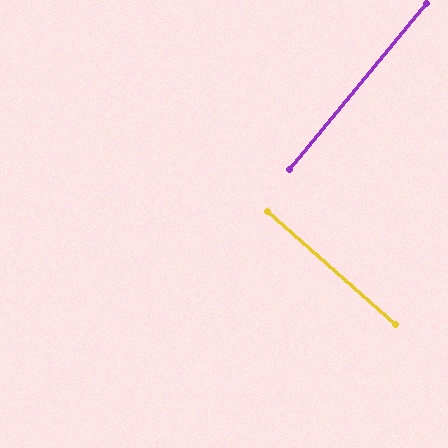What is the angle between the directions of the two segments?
Approximately 88 degrees.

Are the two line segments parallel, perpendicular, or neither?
Perpendicular — they meet at approximately 88°.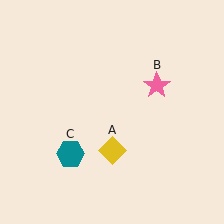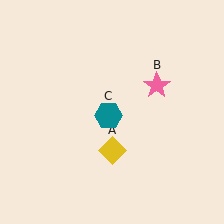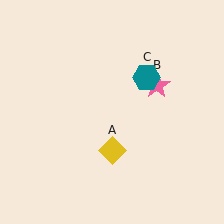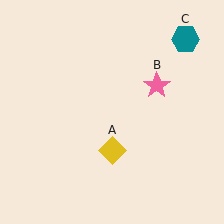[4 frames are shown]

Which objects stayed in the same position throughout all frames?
Yellow diamond (object A) and pink star (object B) remained stationary.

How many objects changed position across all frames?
1 object changed position: teal hexagon (object C).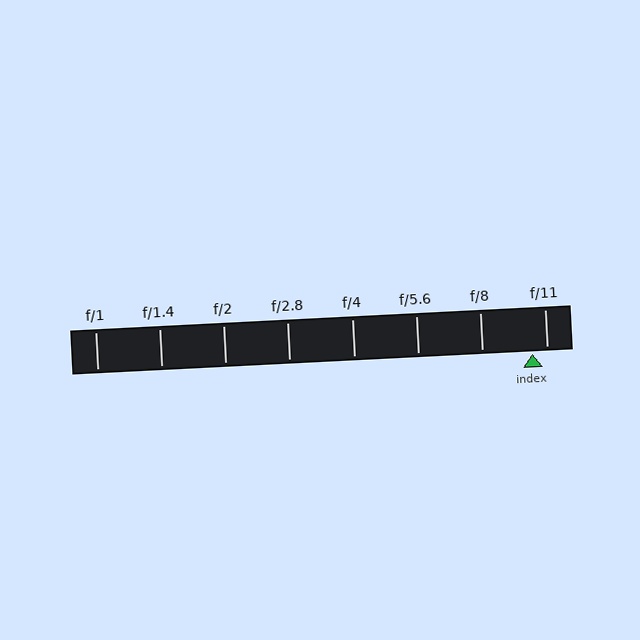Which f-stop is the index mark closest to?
The index mark is closest to f/11.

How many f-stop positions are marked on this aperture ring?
There are 8 f-stop positions marked.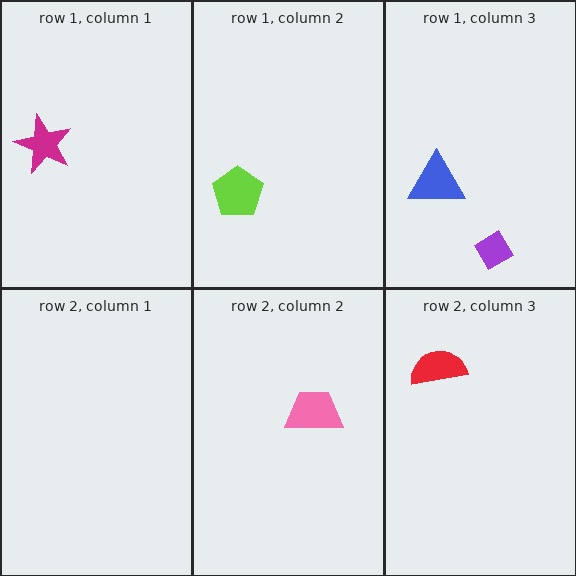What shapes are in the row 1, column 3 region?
The blue triangle, the purple diamond.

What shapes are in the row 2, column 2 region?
The pink trapezoid.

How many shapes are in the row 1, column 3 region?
2.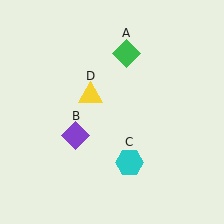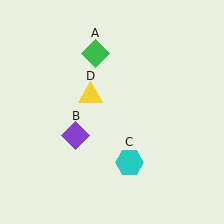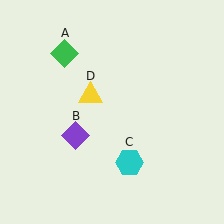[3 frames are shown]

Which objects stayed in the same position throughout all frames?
Purple diamond (object B) and cyan hexagon (object C) and yellow triangle (object D) remained stationary.